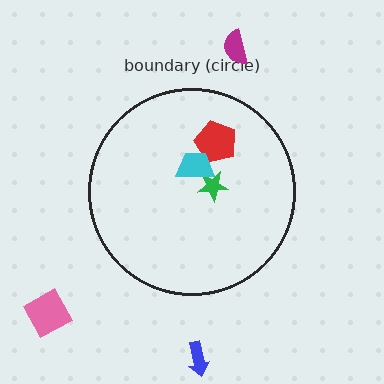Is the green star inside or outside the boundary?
Inside.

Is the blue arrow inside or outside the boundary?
Outside.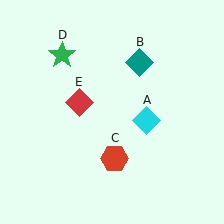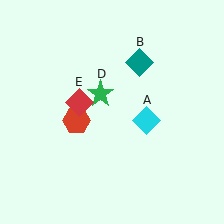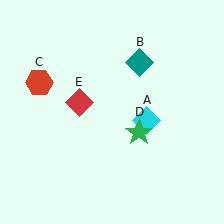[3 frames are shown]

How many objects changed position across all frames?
2 objects changed position: red hexagon (object C), green star (object D).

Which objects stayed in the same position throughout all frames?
Cyan diamond (object A) and teal diamond (object B) and red diamond (object E) remained stationary.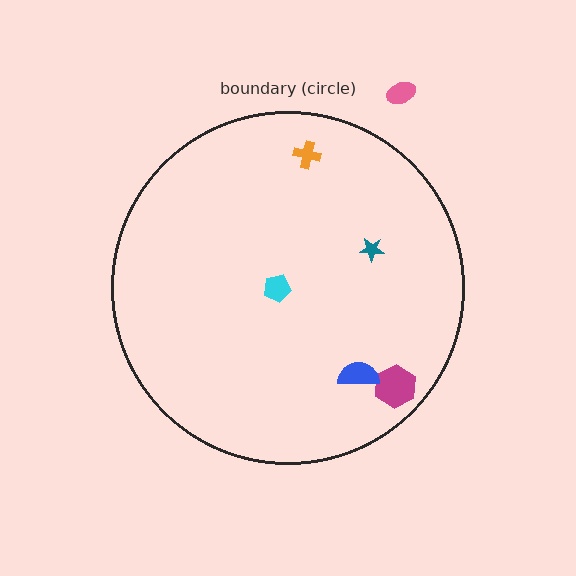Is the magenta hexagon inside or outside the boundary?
Inside.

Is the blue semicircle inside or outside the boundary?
Inside.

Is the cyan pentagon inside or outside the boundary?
Inside.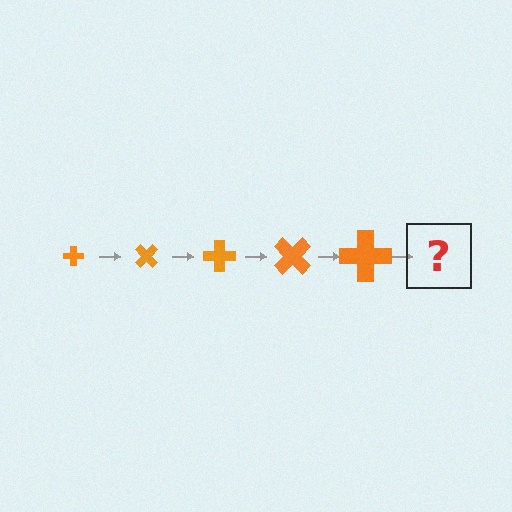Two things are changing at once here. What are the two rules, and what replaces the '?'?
The two rules are that the cross grows larger each step and it rotates 45 degrees each step. The '?' should be a cross, larger than the previous one and rotated 225 degrees from the start.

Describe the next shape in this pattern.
It should be a cross, larger than the previous one and rotated 225 degrees from the start.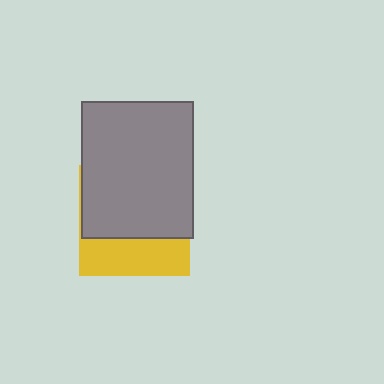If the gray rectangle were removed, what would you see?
You would see the complete yellow square.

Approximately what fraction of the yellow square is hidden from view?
Roughly 66% of the yellow square is hidden behind the gray rectangle.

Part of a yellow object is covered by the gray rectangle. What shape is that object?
It is a square.